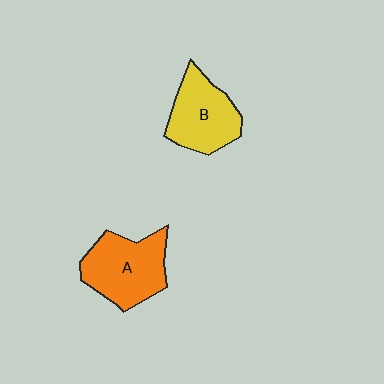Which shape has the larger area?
Shape A (orange).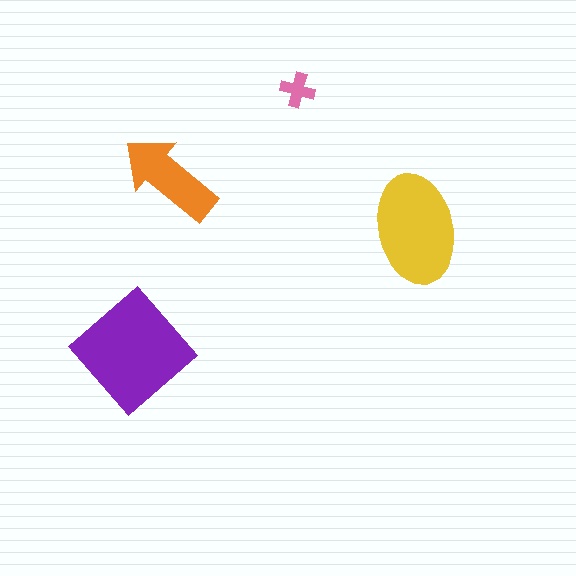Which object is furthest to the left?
The purple diamond is leftmost.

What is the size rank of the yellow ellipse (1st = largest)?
2nd.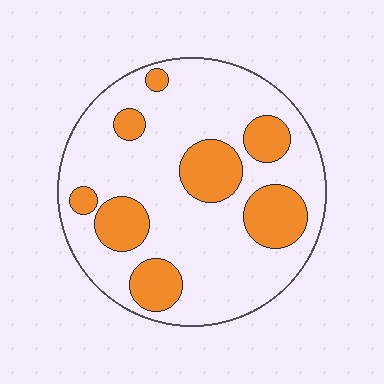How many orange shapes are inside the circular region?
8.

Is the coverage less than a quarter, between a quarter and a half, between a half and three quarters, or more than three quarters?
Between a quarter and a half.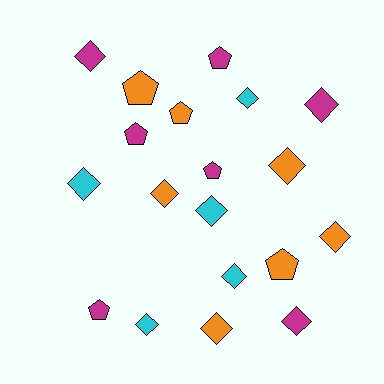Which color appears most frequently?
Magenta, with 7 objects.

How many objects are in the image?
There are 19 objects.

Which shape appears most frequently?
Diamond, with 12 objects.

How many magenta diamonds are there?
There are 3 magenta diamonds.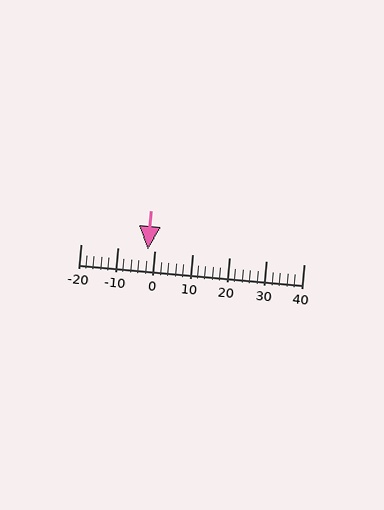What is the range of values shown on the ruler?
The ruler shows values from -20 to 40.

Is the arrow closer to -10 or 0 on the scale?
The arrow is closer to 0.